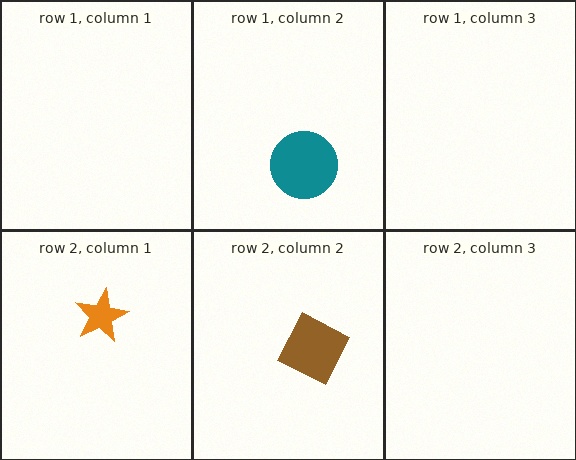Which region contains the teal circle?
The row 1, column 2 region.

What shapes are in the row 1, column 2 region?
The teal circle.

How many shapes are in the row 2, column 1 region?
1.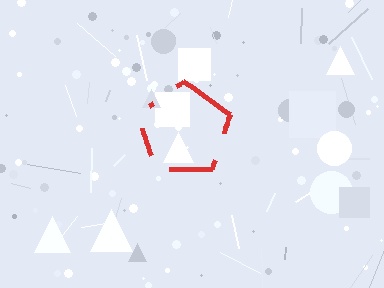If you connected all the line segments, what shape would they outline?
They would outline a pentagon.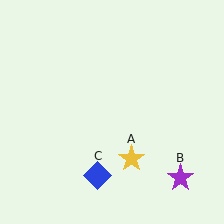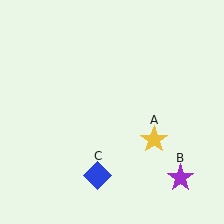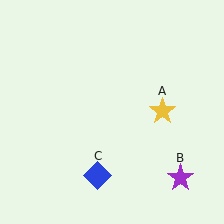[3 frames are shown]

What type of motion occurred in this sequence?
The yellow star (object A) rotated counterclockwise around the center of the scene.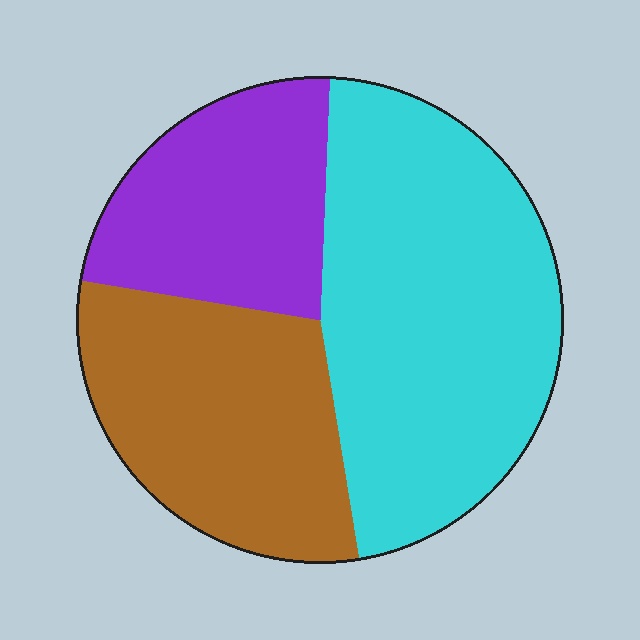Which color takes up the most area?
Cyan, at roughly 45%.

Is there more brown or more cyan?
Cyan.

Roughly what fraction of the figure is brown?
Brown takes up about one third (1/3) of the figure.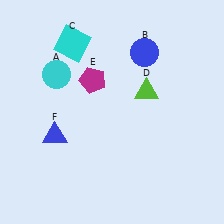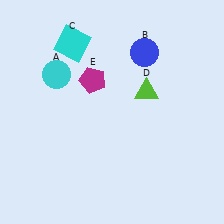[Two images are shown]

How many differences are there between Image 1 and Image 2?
There is 1 difference between the two images.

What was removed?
The blue triangle (F) was removed in Image 2.